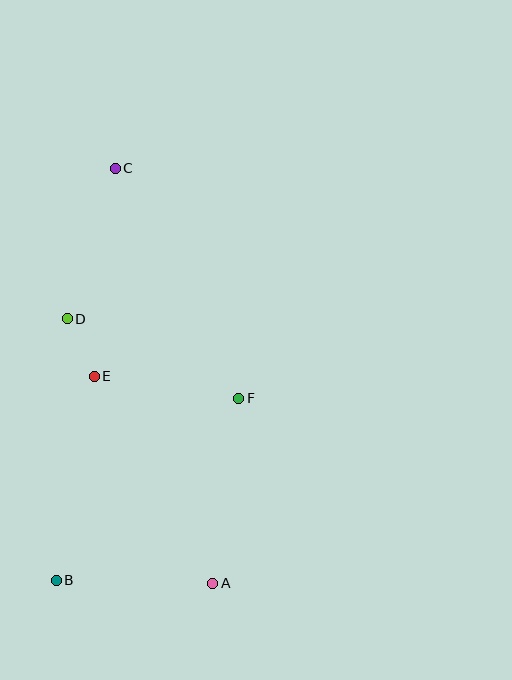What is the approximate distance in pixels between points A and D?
The distance between A and D is approximately 302 pixels.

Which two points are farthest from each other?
Points A and C are farthest from each other.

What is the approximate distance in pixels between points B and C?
The distance between B and C is approximately 416 pixels.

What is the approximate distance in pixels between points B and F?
The distance between B and F is approximately 258 pixels.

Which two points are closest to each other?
Points D and E are closest to each other.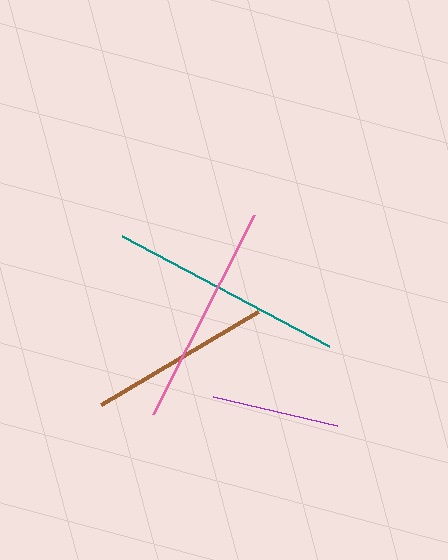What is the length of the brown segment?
The brown segment is approximately 183 pixels long.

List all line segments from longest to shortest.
From longest to shortest: teal, pink, brown, purple.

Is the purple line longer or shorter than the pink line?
The pink line is longer than the purple line.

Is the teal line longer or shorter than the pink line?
The teal line is longer than the pink line.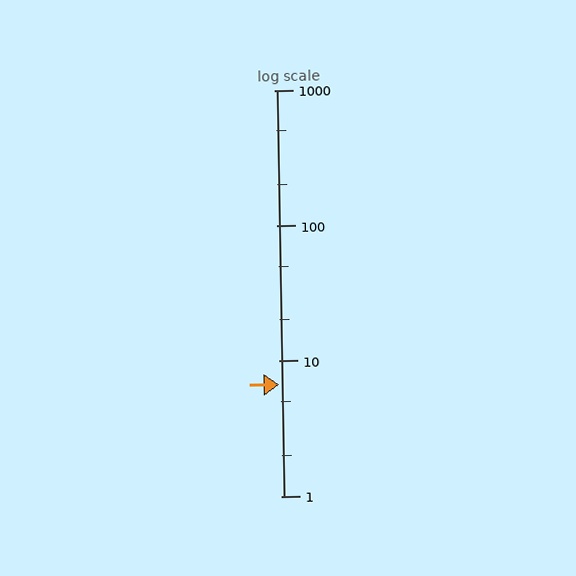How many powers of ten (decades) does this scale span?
The scale spans 3 decades, from 1 to 1000.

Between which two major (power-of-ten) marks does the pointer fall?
The pointer is between 1 and 10.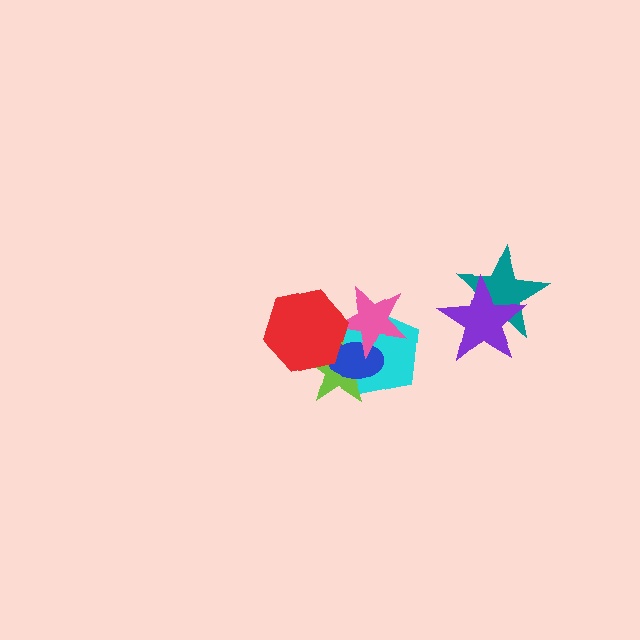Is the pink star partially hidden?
Yes, it is partially covered by another shape.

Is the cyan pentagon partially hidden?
Yes, it is partially covered by another shape.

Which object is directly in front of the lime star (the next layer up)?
The blue ellipse is directly in front of the lime star.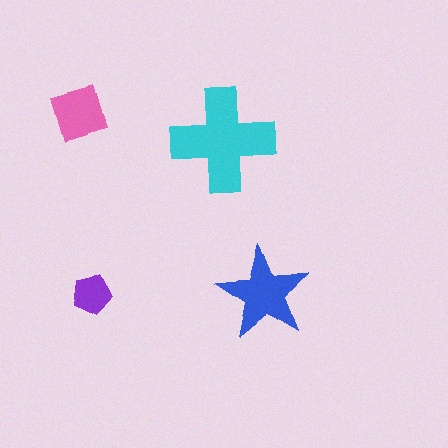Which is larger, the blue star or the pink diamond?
The blue star.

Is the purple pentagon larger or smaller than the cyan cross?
Smaller.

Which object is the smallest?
The purple pentagon.